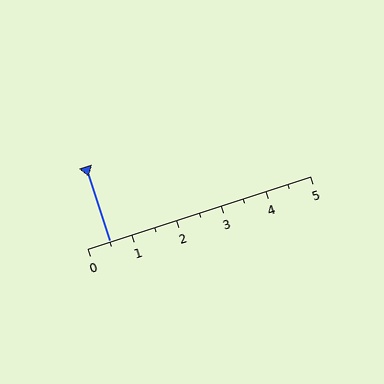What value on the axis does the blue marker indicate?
The marker indicates approximately 0.5.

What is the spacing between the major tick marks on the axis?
The major ticks are spaced 1 apart.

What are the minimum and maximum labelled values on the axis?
The axis runs from 0 to 5.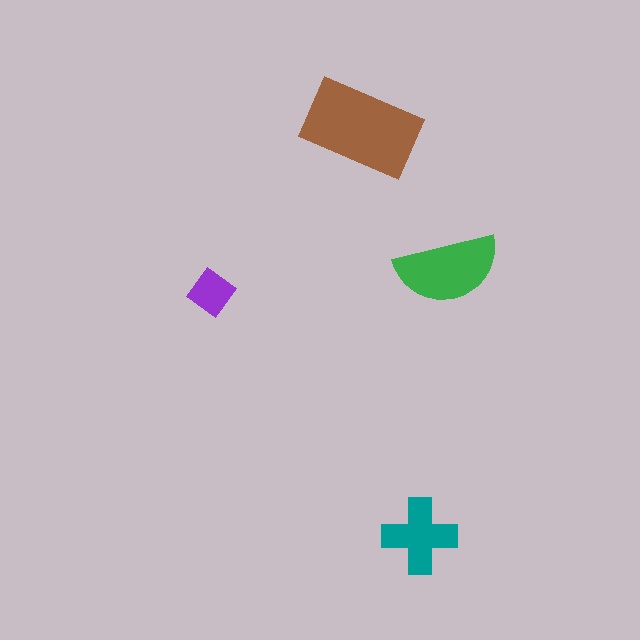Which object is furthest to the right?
The green semicircle is rightmost.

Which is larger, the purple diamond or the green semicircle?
The green semicircle.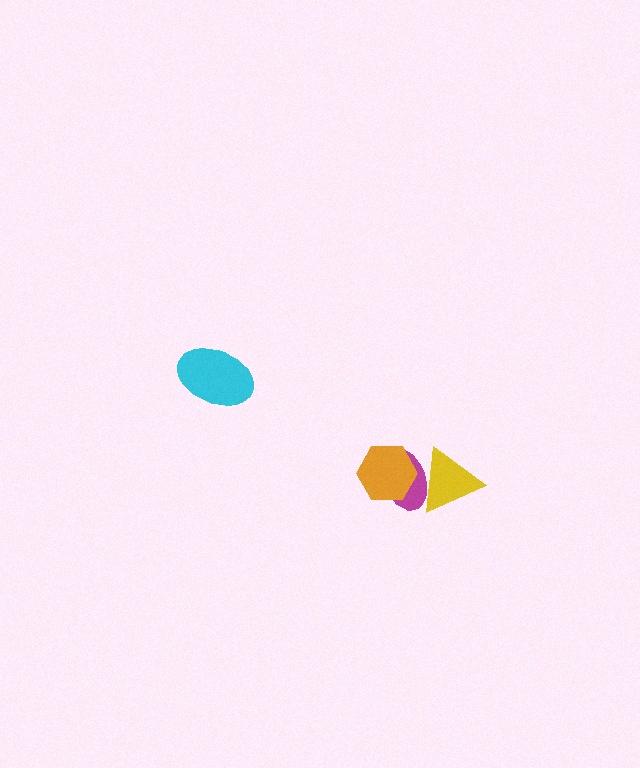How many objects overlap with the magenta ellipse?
2 objects overlap with the magenta ellipse.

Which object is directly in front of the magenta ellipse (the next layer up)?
The yellow triangle is directly in front of the magenta ellipse.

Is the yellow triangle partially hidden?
No, no other shape covers it.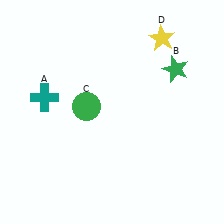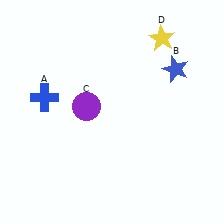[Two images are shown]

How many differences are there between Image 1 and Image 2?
There are 3 differences between the two images.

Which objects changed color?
A changed from teal to blue. B changed from green to blue. C changed from green to purple.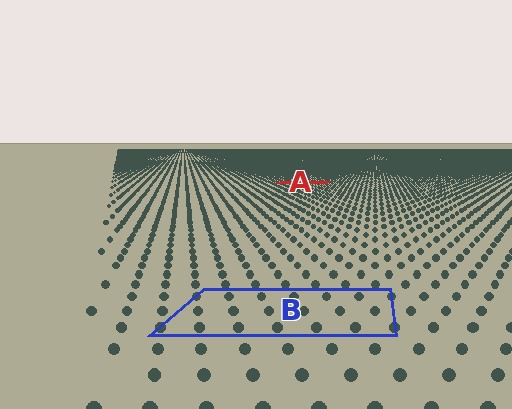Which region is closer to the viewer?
Region B is closer. The texture elements there are larger and more spread out.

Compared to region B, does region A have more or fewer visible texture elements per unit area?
Region A has more texture elements per unit area — they are packed more densely because it is farther away.